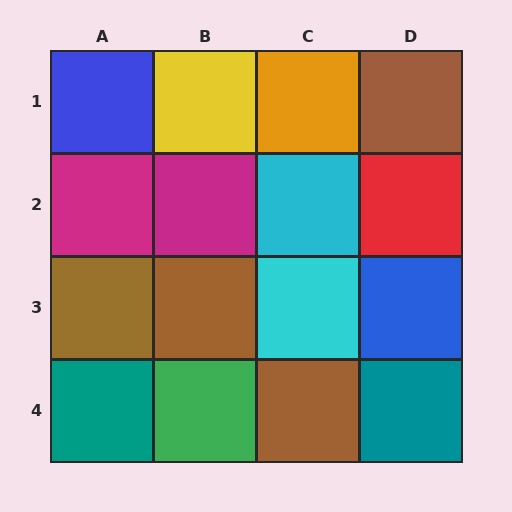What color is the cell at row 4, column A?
Teal.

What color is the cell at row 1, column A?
Blue.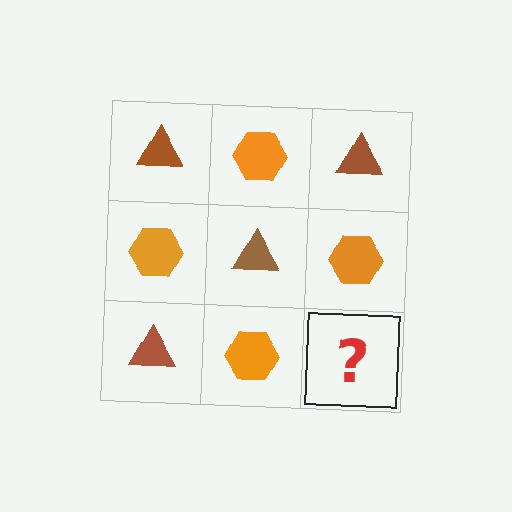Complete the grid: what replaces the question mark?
The question mark should be replaced with a brown triangle.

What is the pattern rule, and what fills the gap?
The rule is that it alternates brown triangle and orange hexagon in a checkerboard pattern. The gap should be filled with a brown triangle.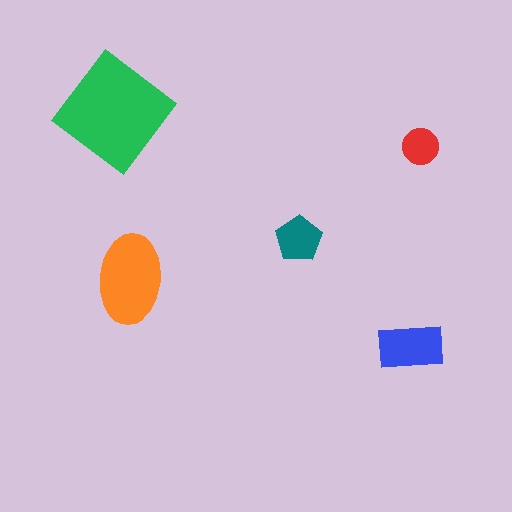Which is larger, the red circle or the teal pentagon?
The teal pentagon.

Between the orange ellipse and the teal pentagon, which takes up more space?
The orange ellipse.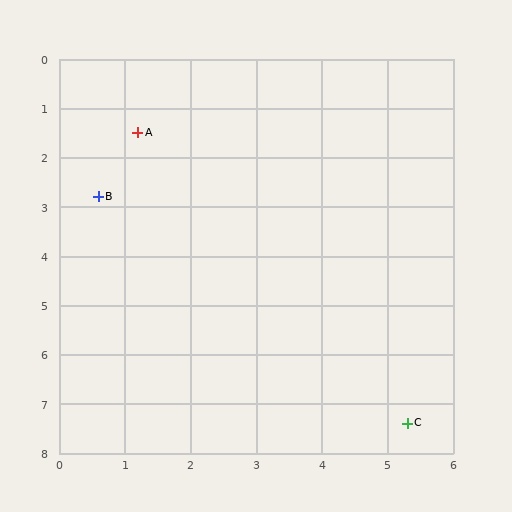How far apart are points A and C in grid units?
Points A and C are about 7.2 grid units apart.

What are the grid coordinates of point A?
Point A is at approximately (1.2, 1.5).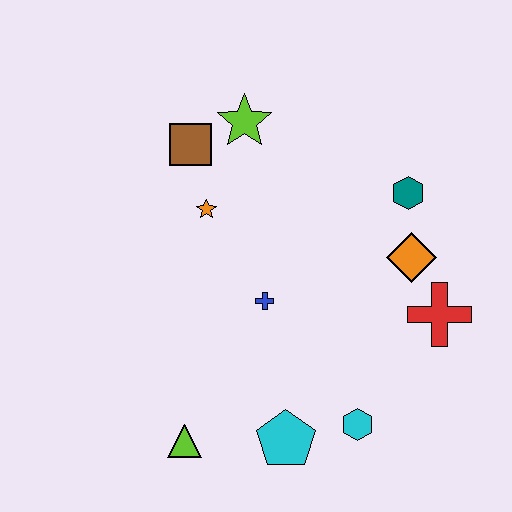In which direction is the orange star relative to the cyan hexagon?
The orange star is above the cyan hexagon.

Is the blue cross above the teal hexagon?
No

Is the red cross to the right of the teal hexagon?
Yes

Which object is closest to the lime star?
The brown square is closest to the lime star.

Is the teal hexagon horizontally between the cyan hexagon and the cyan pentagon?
No